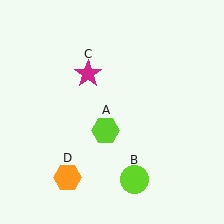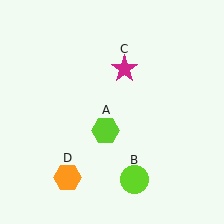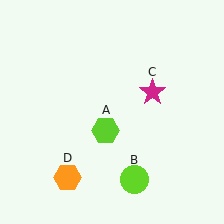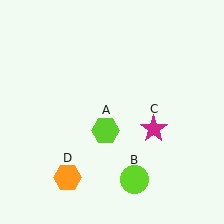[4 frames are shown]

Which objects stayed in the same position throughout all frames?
Lime hexagon (object A) and lime circle (object B) and orange hexagon (object D) remained stationary.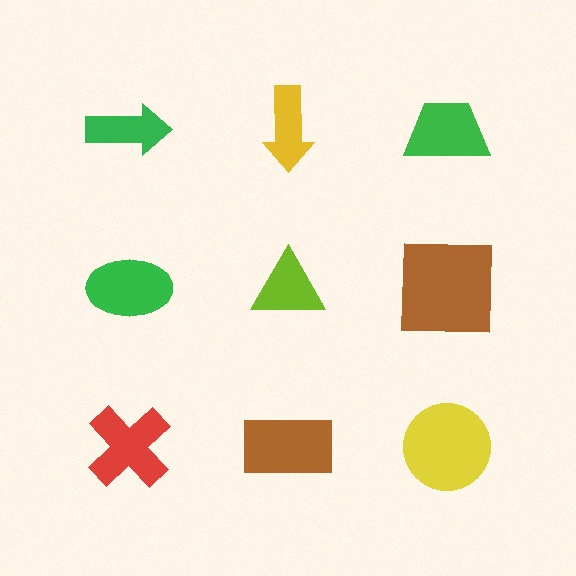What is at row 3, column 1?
A red cross.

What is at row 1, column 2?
A yellow arrow.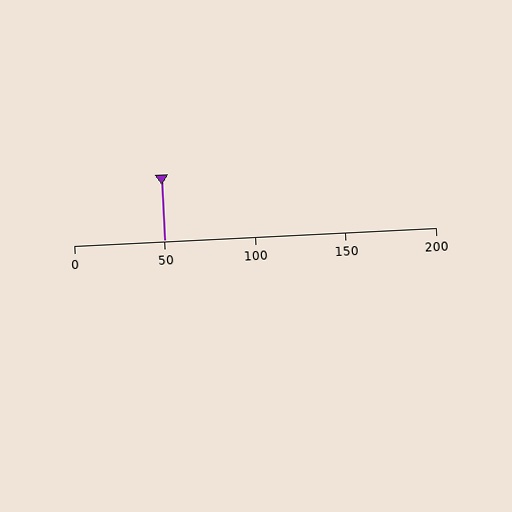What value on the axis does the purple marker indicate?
The marker indicates approximately 50.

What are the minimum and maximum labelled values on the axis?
The axis runs from 0 to 200.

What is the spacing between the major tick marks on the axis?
The major ticks are spaced 50 apart.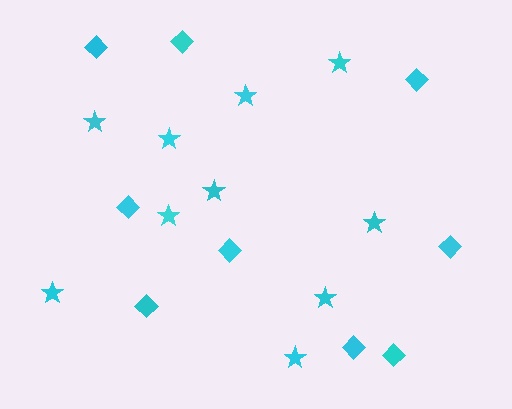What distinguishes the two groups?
There are 2 groups: one group of stars (10) and one group of diamonds (9).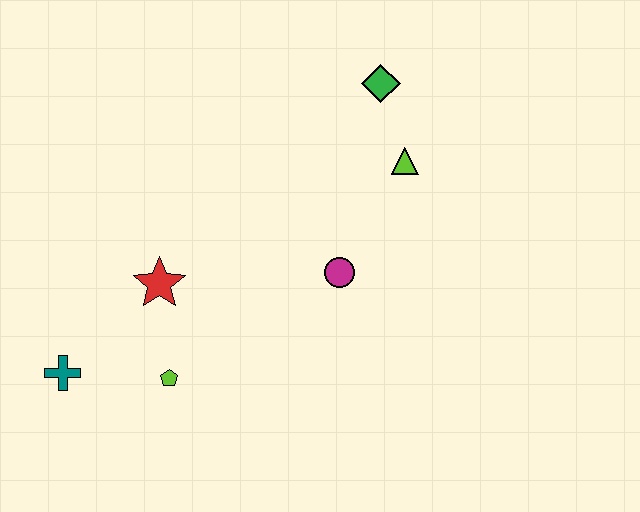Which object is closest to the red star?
The lime pentagon is closest to the red star.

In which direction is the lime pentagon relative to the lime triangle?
The lime pentagon is to the left of the lime triangle.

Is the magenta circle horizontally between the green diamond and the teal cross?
Yes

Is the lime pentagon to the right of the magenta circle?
No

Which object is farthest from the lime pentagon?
The green diamond is farthest from the lime pentagon.